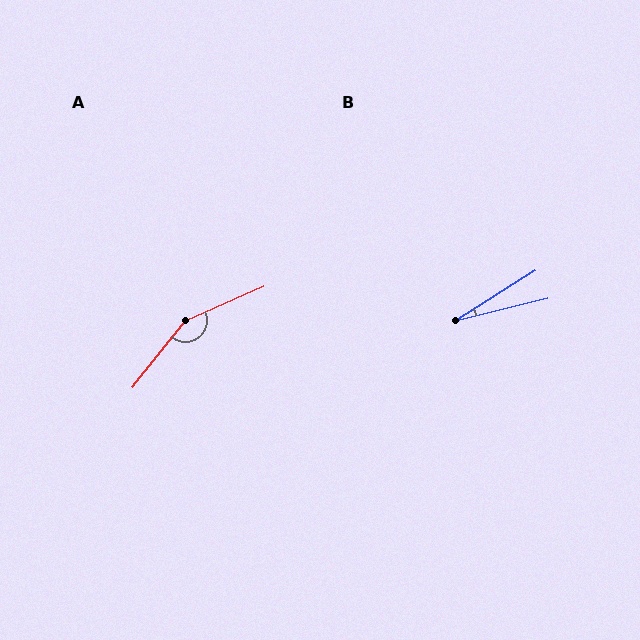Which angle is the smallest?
B, at approximately 19 degrees.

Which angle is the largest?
A, at approximately 151 degrees.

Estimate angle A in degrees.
Approximately 151 degrees.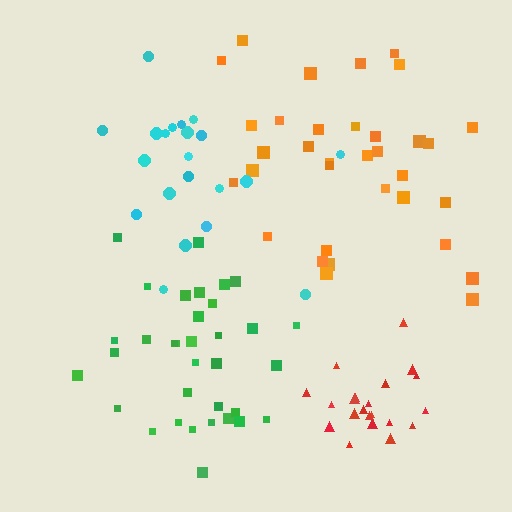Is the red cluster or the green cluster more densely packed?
Red.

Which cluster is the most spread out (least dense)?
Cyan.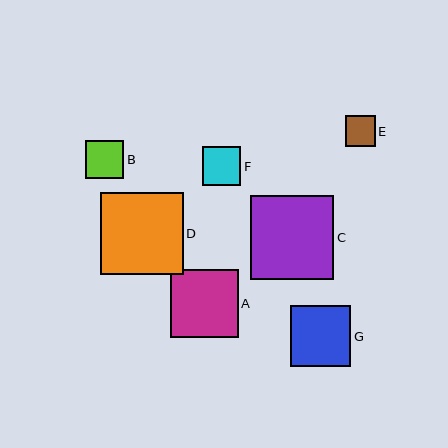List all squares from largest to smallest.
From largest to smallest: C, D, A, G, F, B, E.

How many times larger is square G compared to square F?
Square G is approximately 1.6 times the size of square F.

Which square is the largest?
Square C is the largest with a size of approximately 83 pixels.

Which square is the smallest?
Square E is the smallest with a size of approximately 30 pixels.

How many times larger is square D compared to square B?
Square D is approximately 2.2 times the size of square B.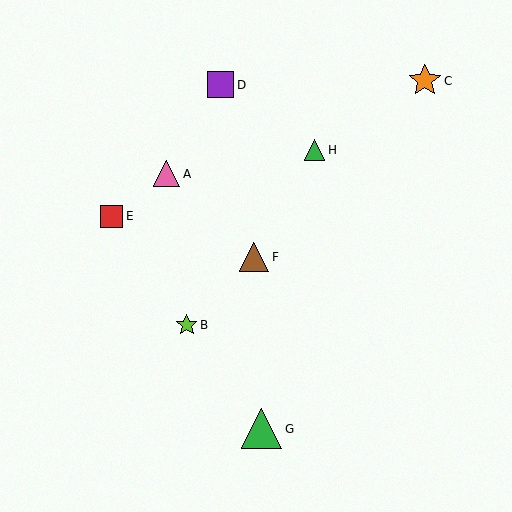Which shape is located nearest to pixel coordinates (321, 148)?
The green triangle (labeled H) at (315, 150) is nearest to that location.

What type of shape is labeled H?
Shape H is a green triangle.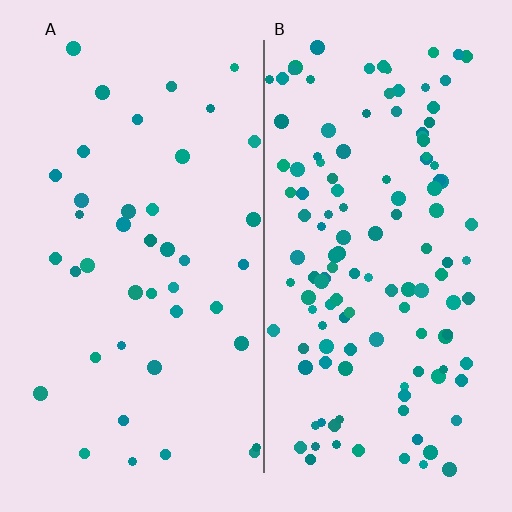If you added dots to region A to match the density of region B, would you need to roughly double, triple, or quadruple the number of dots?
Approximately triple.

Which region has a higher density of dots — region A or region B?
B (the right).